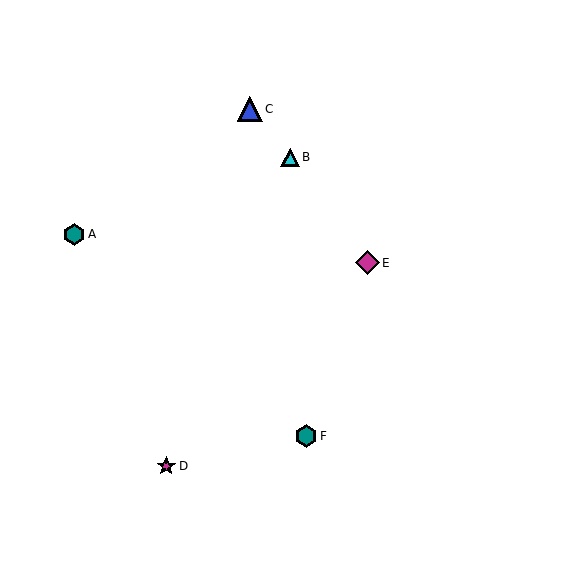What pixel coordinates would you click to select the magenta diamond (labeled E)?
Click at (367, 263) to select the magenta diamond E.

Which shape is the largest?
The blue triangle (labeled C) is the largest.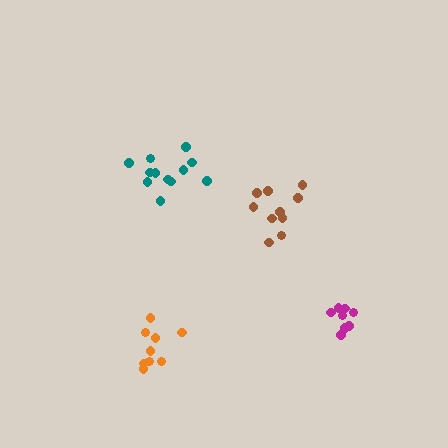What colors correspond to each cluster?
The clusters are colored: brown, magenta, teal, orange.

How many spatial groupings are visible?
There are 4 spatial groupings.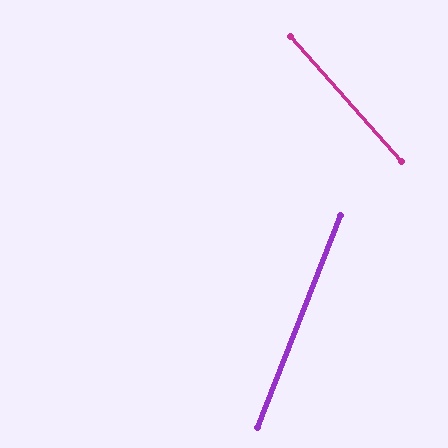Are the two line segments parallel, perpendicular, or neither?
Neither parallel nor perpendicular — they differ by about 63°.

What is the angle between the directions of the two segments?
Approximately 63 degrees.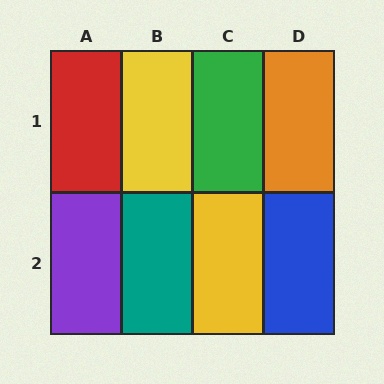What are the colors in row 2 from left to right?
Purple, teal, yellow, blue.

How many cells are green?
1 cell is green.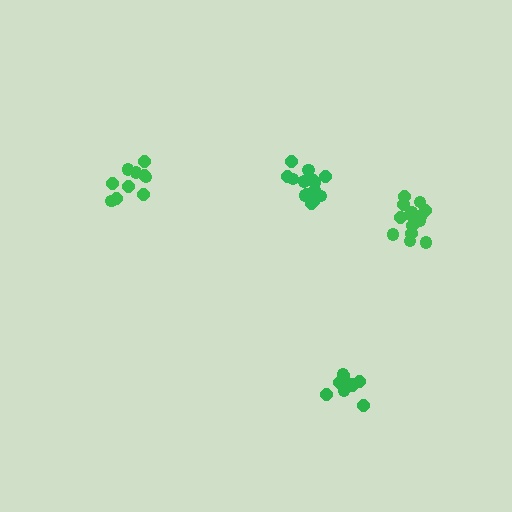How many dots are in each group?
Group 1: 15 dots, Group 2: 10 dots, Group 3: 10 dots, Group 4: 15 dots (50 total).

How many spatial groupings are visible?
There are 4 spatial groupings.